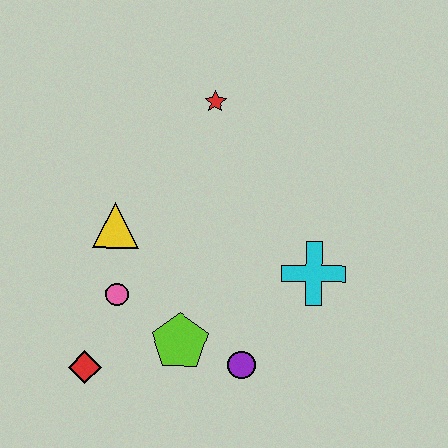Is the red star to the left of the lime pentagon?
No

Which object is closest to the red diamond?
The pink circle is closest to the red diamond.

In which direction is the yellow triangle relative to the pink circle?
The yellow triangle is above the pink circle.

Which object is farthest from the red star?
The red diamond is farthest from the red star.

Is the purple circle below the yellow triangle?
Yes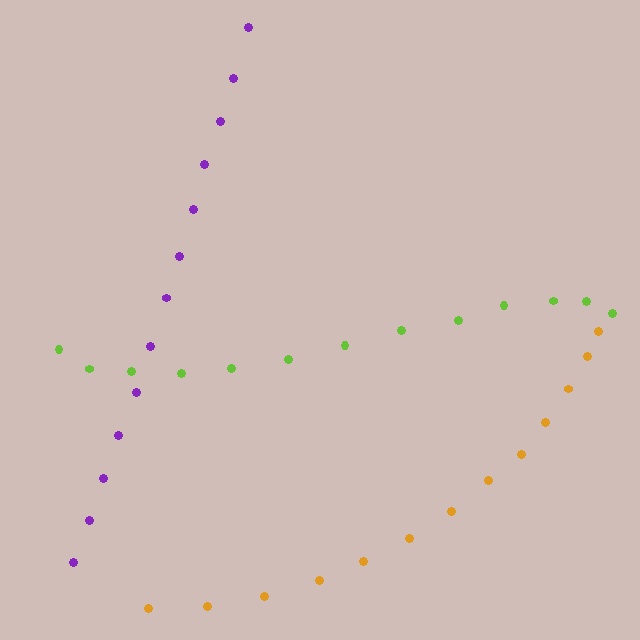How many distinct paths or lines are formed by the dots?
There are 3 distinct paths.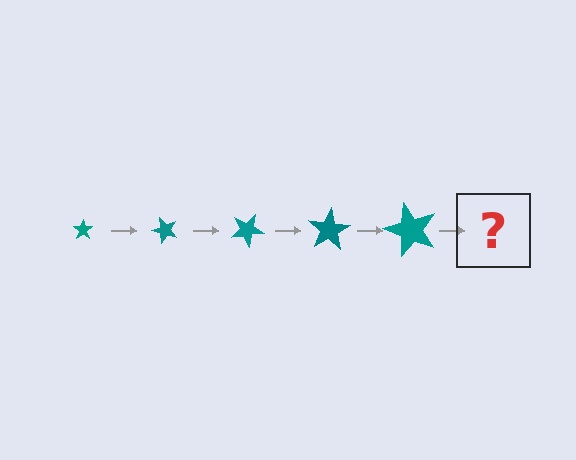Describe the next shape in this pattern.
It should be a star, larger than the previous one and rotated 250 degrees from the start.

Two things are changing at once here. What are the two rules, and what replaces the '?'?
The two rules are that the star grows larger each step and it rotates 50 degrees each step. The '?' should be a star, larger than the previous one and rotated 250 degrees from the start.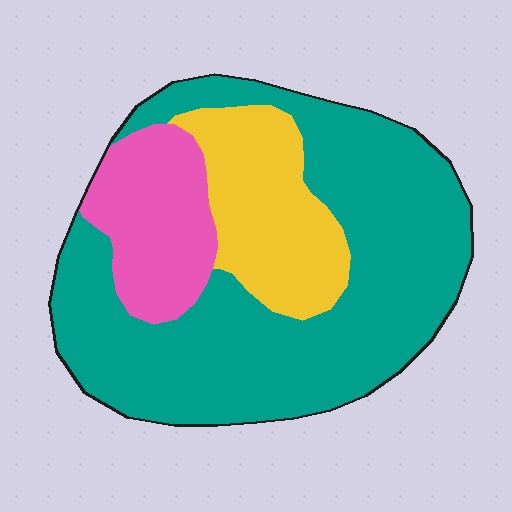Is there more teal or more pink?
Teal.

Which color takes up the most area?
Teal, at roughly 65%.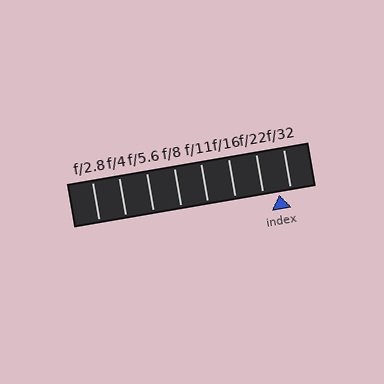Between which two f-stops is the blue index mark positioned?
The index mark is between f/22 and f/32.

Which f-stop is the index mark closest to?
The index mark is closest to f/32.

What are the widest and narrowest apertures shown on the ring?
The widest aperture shown is f/2.8 and the narrowest is f/32.